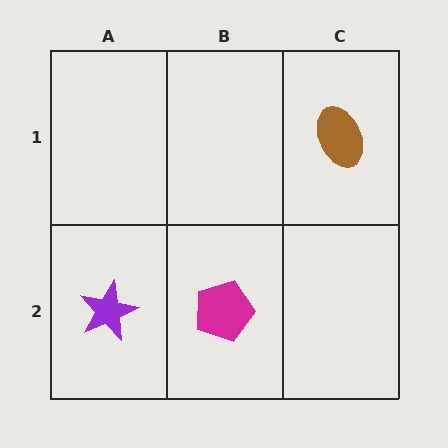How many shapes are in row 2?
2 shapes.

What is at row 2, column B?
A magenta pentagon.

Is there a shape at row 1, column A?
No, that cell is empty.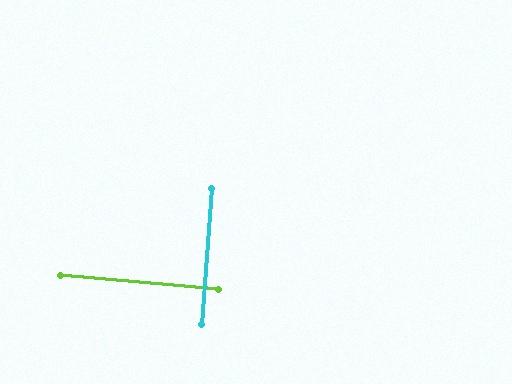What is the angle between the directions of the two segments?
Approximately 89 degrees.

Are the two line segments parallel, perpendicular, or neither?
Perpendicular — they meet at approximately 89°.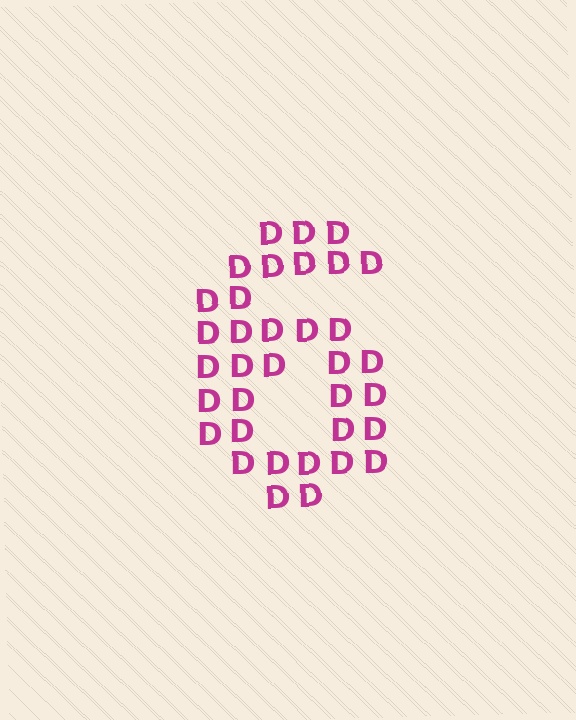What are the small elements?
The small elements are letter D's.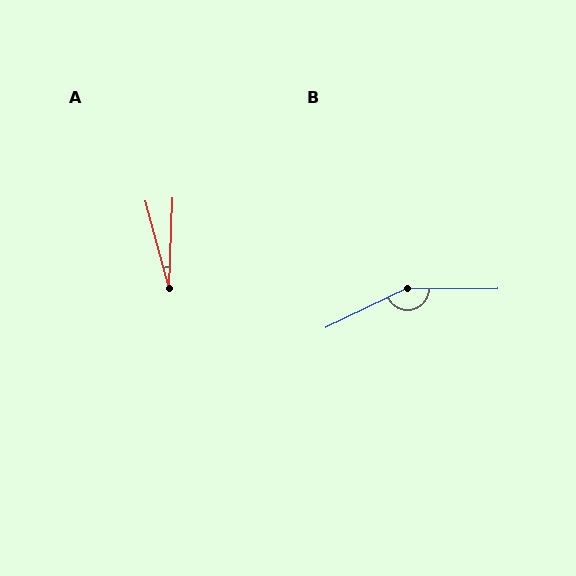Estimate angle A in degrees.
Approximately 17 degrees.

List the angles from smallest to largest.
A (17°), B (155°).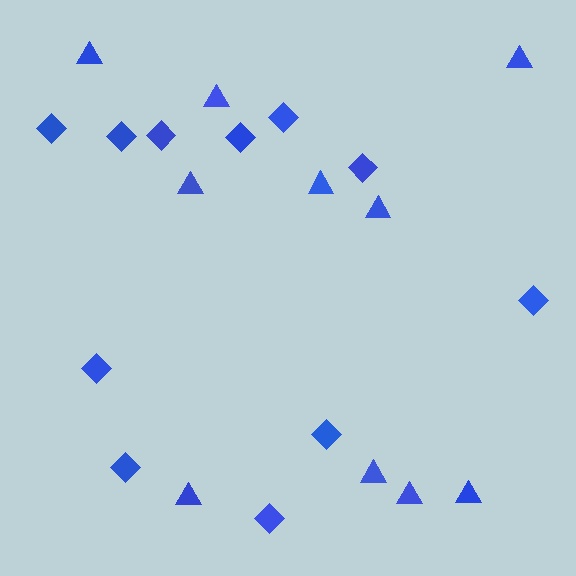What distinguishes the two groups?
There are 2 groups: one group of triangles (10) and one group of diamonds (11).